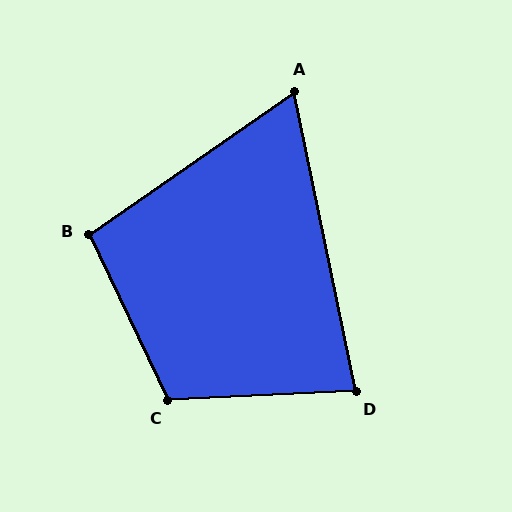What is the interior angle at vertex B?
Approximately 99 degrees (obtuse).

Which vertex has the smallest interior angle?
A, at approximately 67 degrees.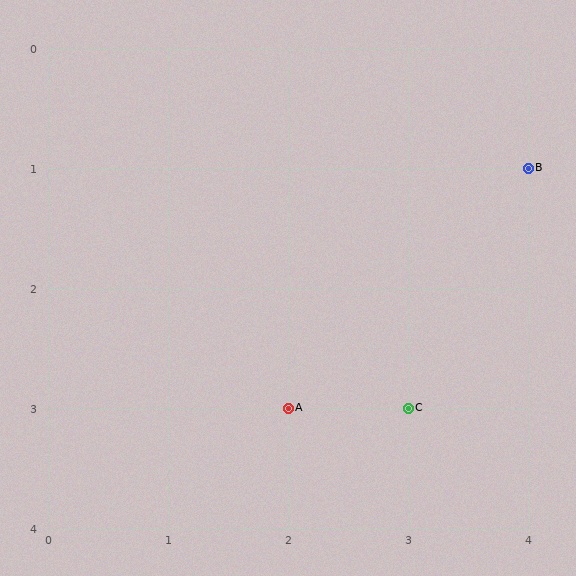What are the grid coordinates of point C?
Point C is at grid coordinates (3, 3).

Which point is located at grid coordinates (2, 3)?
Point A is at (2, 3).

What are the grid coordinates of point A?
Point A is at grid coordinates (2, 3).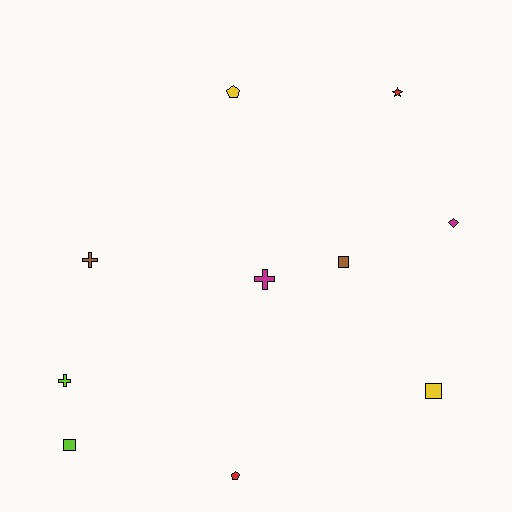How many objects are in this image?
There are 10 objects.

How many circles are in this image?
There are no circles.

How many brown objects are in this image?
There are 2 brown objects.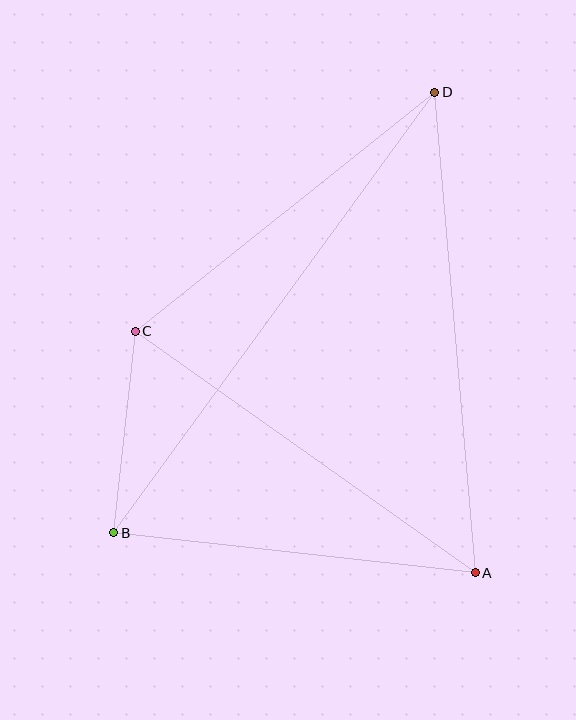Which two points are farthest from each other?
Points B and D are farthest from each other.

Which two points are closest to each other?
Points B and C are closest to each other.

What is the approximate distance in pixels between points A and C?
The distance between A and C is approximately 417 pixels.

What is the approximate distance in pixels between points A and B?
The distance between A and B is approximately 363 pixels.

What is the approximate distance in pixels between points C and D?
The distance between C and D is approximately 383 pixels.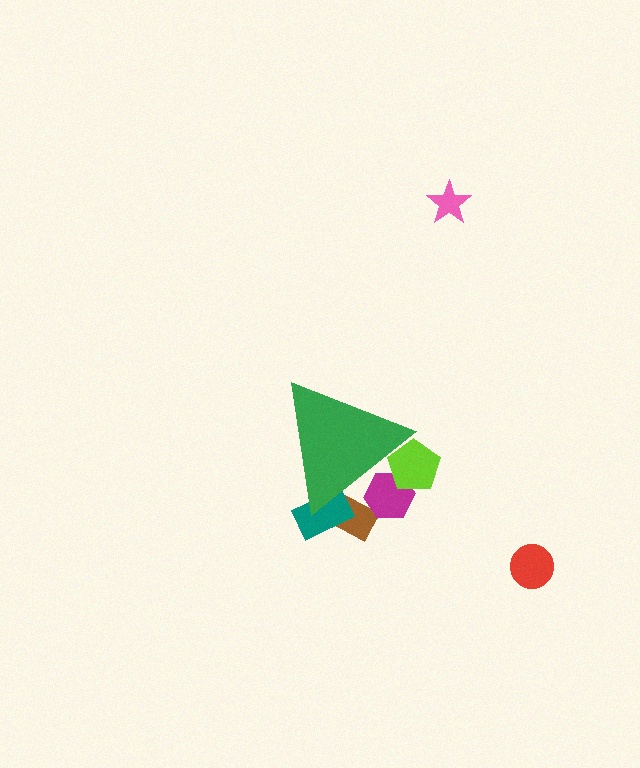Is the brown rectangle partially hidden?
Yes, the brown rectangle is partially hidden behind the green triangle.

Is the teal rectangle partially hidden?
Yes, the teal rectangle is partially hidden behind the green triangle.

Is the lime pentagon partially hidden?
Yes, the lime pentagon is partially hidden behind the green triangle.